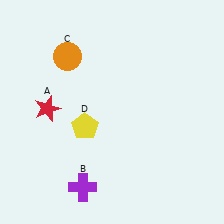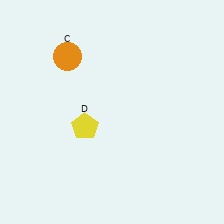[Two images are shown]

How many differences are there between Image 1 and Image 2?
There are 2 differences between the two images.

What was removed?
The red star (A), the purple cross (B) were removed in Image 2.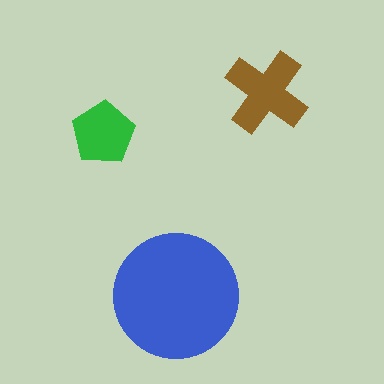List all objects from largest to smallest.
The blue circle, the brown cross, the green pentagon.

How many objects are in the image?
There are 3 objects in the image.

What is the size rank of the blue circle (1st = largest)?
1st.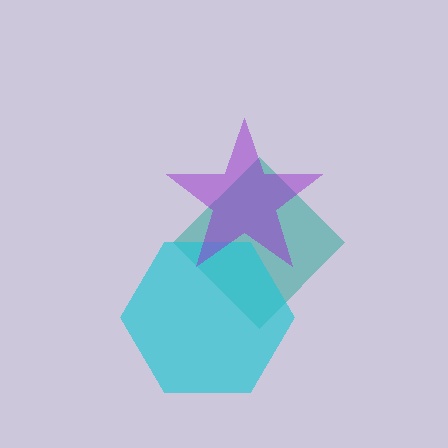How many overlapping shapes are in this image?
There are 3 overlapping shapes in the image.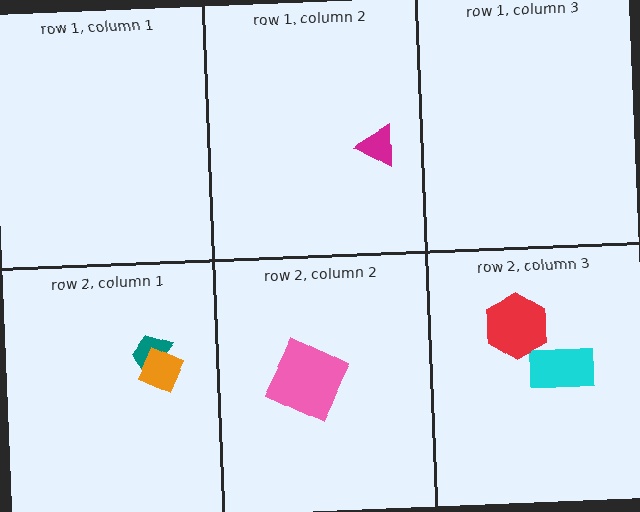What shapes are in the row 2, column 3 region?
The cyan rectangle, the red hexagon.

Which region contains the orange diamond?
The row 2, column 1 region.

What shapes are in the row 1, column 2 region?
The magenta triangle.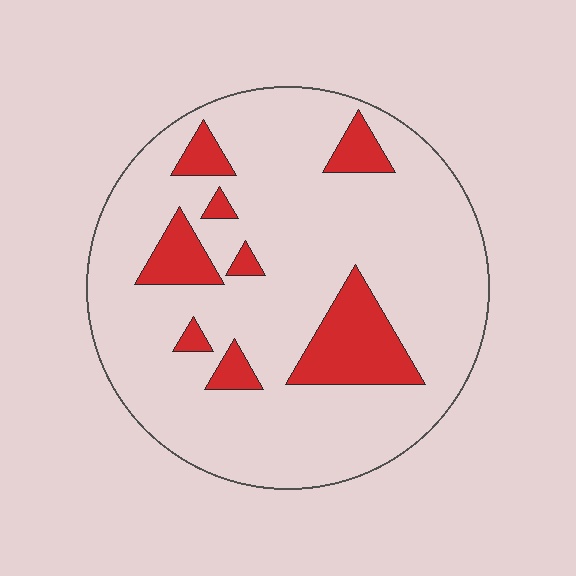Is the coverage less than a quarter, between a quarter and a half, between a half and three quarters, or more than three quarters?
Less than a quarter.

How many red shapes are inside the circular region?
8.